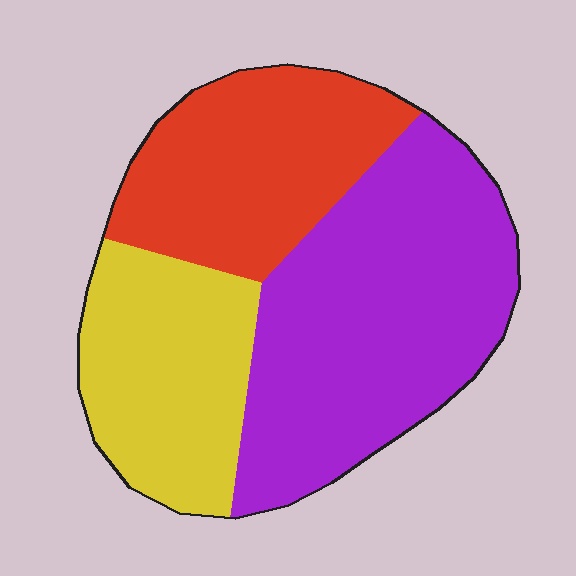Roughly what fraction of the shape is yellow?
Yellow covers roughly 25% of the shape.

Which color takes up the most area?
Purple, at roughly 45%.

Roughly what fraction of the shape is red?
Red covers roughly 30% of the shape.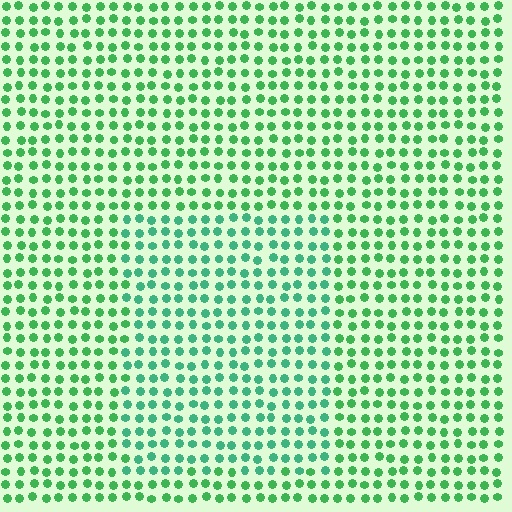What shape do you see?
I see a rectangle.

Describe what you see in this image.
The image is filled with small green elements in a uniform arrangement. A rectangle-shaped region is visible where the elements are tinted to a slightly different hue, forming a subtle color boundary.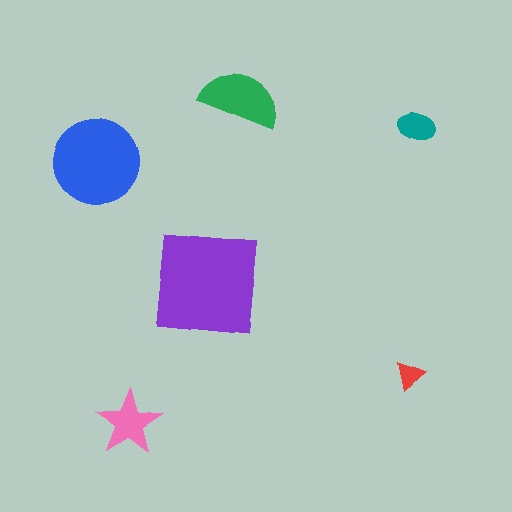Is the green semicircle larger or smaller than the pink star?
Larger.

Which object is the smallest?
The red triangle.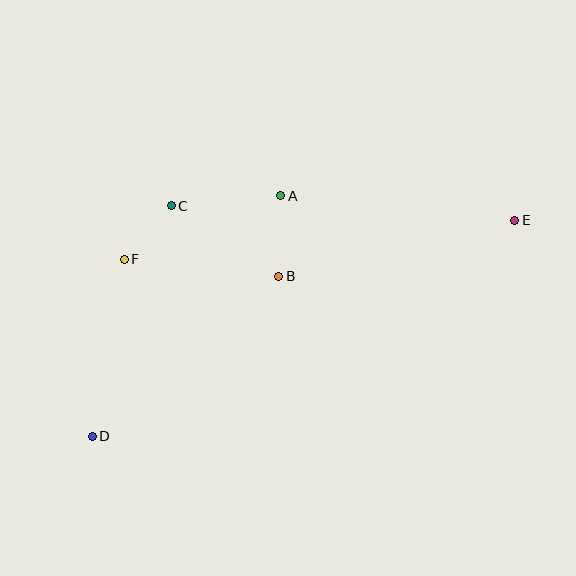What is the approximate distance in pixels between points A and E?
The distance between A and E is approximately 236 pixels.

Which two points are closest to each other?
Points C and F are closest to each other.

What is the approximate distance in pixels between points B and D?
The distance between B and D is approximately 246 pixels.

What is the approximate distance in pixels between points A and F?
The distance between A and F is approximately 169 pixels.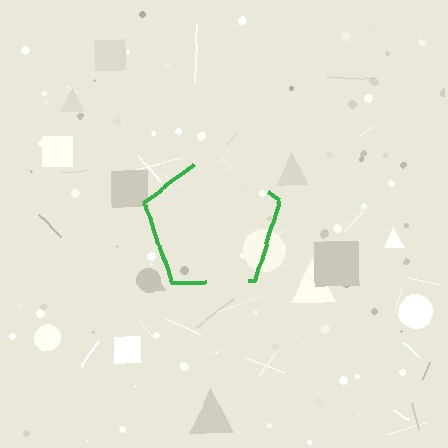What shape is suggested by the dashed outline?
The dashed outline suggests a pentagon.